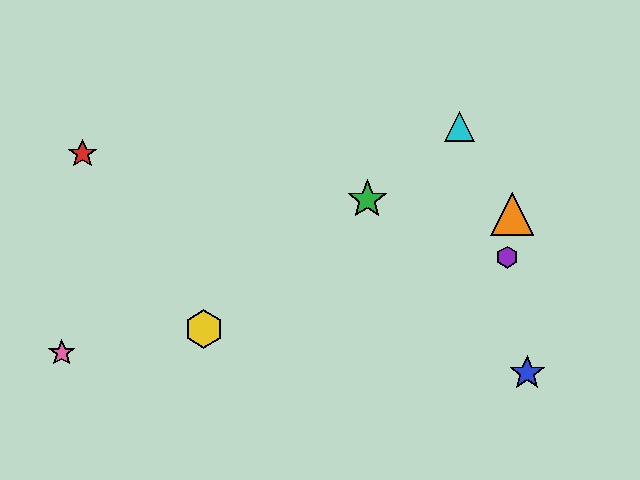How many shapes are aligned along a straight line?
3 shapes (the green star, the yellow hexagon, the cyan triangle) are aligned along a straight line.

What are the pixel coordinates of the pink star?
The pink star is at (62, 353).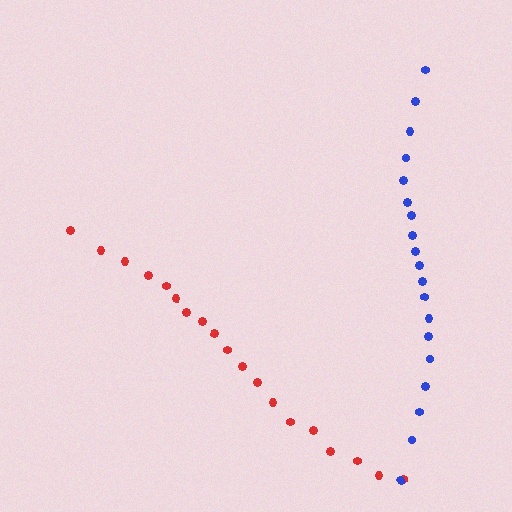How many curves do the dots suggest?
There are 2 distinct paths.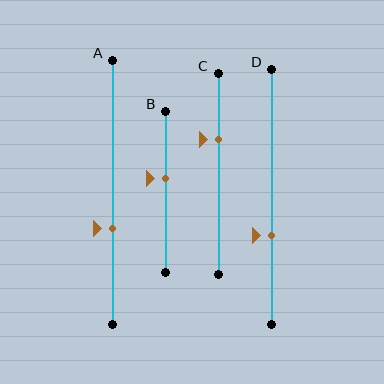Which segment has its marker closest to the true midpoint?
Segment B has its marker closest to the true midpoint.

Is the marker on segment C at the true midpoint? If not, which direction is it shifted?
No, the marker on segment C is shifted upward by about 17% of the segment length.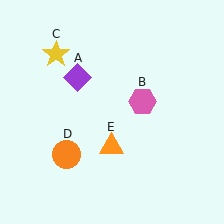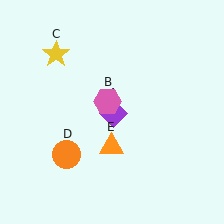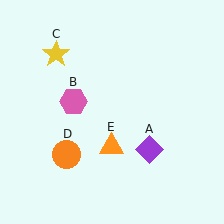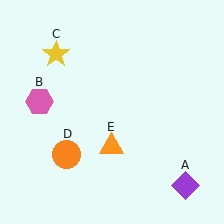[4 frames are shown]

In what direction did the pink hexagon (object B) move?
The pink hexagon (object B) moved left.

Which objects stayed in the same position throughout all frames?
Yellow star (object C) and orange circle (object D) and orange triangle (object E) remained stationary.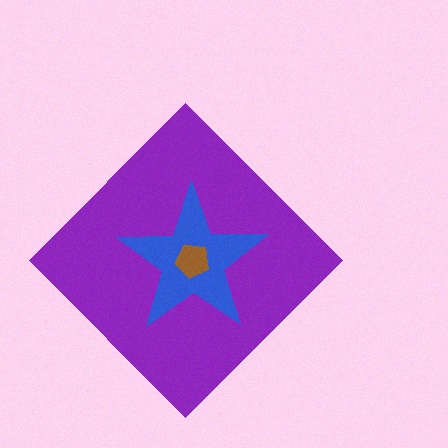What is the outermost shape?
The purple diamond.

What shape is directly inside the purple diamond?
The blue star.